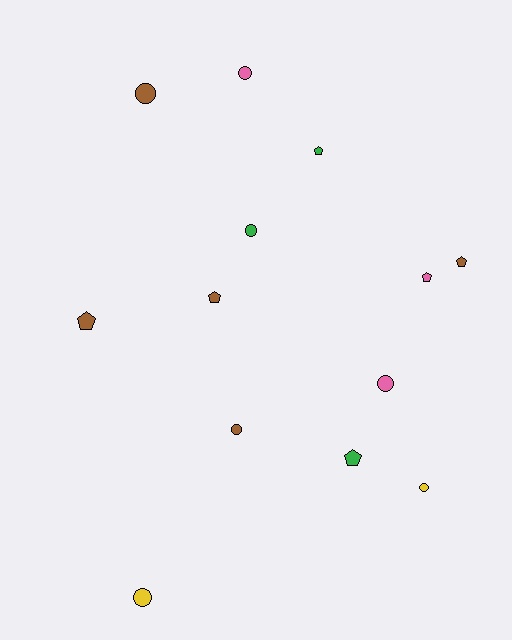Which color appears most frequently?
Brown, with 5 objects.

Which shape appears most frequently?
Circle, with 7 objects.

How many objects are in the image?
There are 13 objects.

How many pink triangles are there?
There are no pink triangles.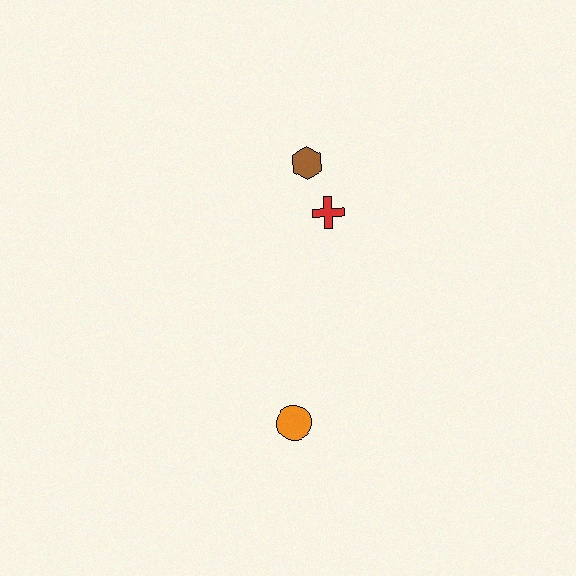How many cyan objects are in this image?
There are no cyan objects.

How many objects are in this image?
There are 3 objects.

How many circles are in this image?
There is 1 circle.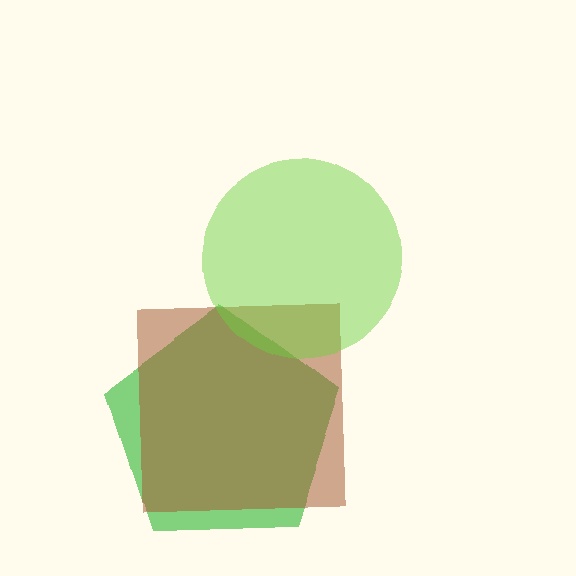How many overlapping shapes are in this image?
There are 3 overlapping shapes in the image.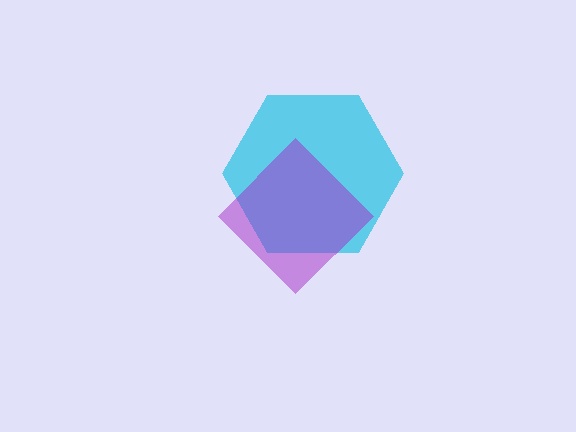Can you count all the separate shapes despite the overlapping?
Yes, there are 2 separate shapes.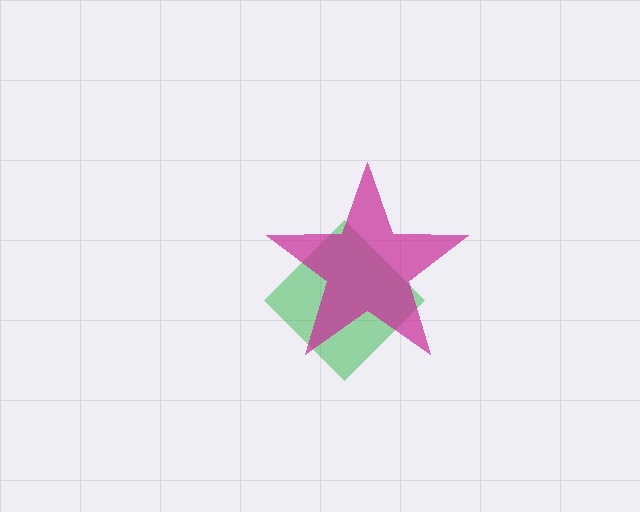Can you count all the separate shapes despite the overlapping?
Yes, there are 2 separate shapes.